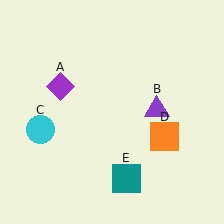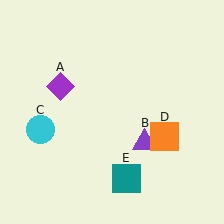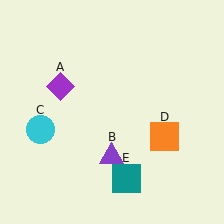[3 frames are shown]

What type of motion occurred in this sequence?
The purple triangle (object B) rotated clockwise around the center of the scene.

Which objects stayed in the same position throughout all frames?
Purple diamond (object A) and cyan circle (object C) and orange square (object D) and teal square (object E) remained stationary.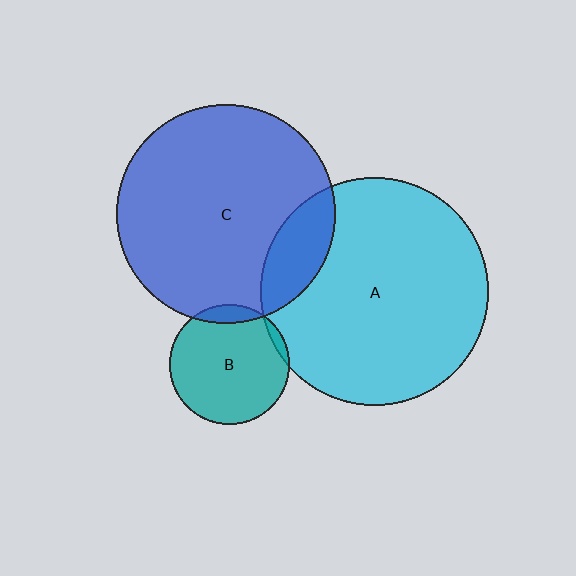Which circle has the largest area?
Circle A (cyan).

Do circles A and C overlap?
Yes.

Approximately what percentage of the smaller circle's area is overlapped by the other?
Approximately 15%.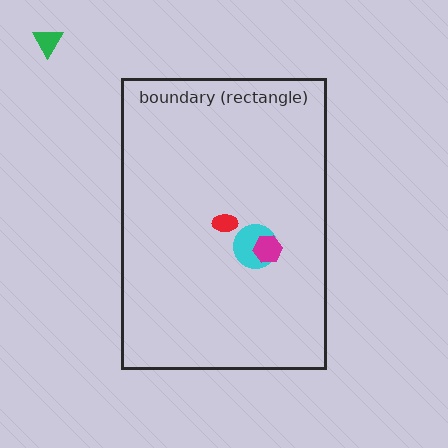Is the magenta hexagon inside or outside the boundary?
Inside.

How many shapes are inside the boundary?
3 inside, 1 outside.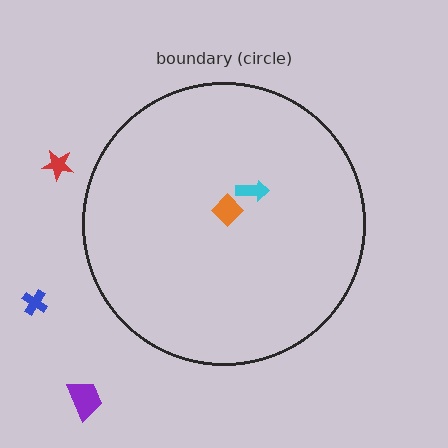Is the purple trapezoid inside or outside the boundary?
Outside.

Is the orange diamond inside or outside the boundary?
Inside.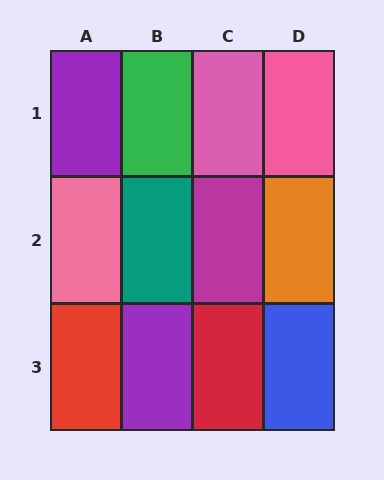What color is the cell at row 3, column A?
Red.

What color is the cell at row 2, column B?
Teal.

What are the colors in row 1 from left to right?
Purple, green, pink, pink.